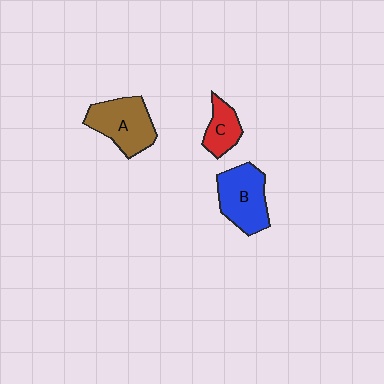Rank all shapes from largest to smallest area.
From largest to smallest: A (brown), B (blue), C (red).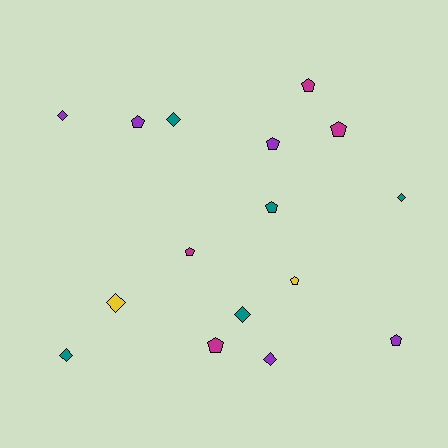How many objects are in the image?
There are 16 objects.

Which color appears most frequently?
Teal, with 5 objects.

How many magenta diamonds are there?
There are no magenta diamonds.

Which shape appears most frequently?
Pentagon, with 9 objects.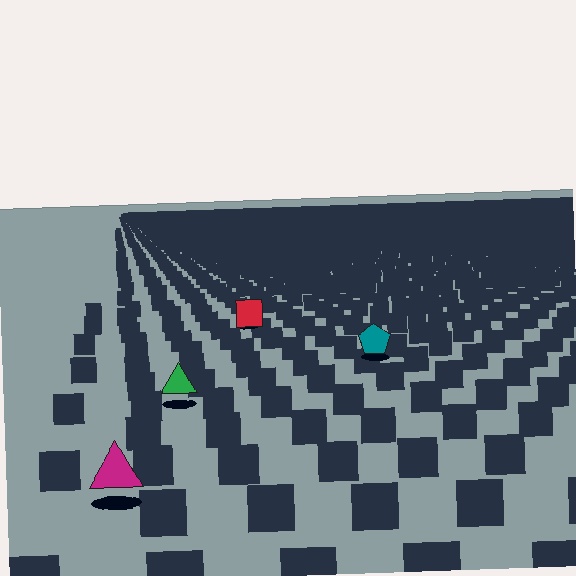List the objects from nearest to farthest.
From nearest to farthest: the magenta triangle, the green triangle, the teal pentagon, the red square.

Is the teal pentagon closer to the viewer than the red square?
Yes. The teal pentagon is closer — you can tell from the texture gradient: the ground texture is coarser near it.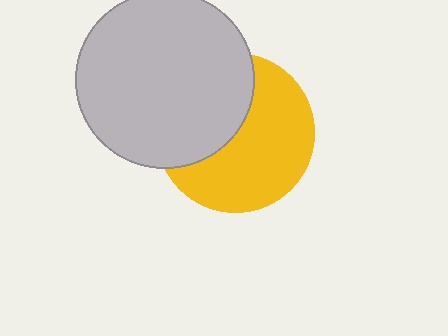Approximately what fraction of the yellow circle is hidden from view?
Roughly 41% of the yellow circle is hidden behind the light gray circle.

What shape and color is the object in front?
The object in front is a light gray circle.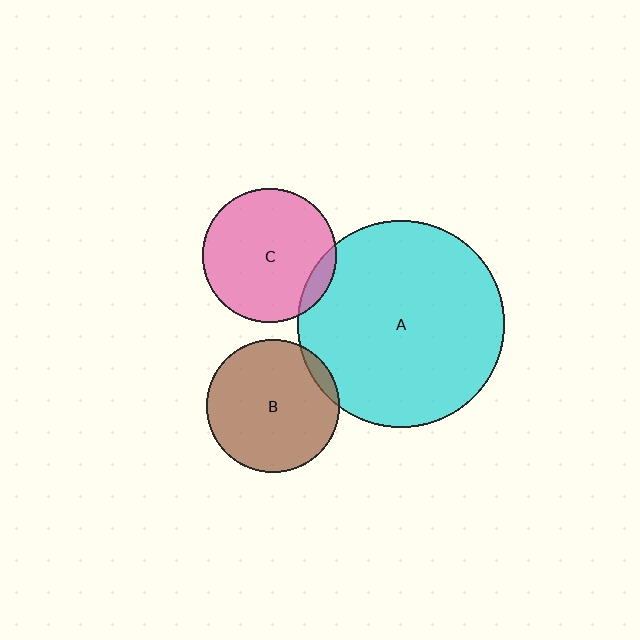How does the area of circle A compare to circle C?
Approximately 2.4 times.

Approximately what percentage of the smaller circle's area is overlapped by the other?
Approximately 10%.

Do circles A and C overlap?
Yes.